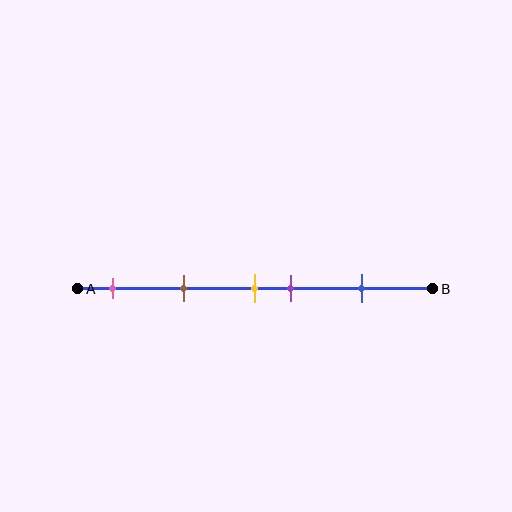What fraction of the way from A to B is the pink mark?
The pink mark is approximately 10% (0.1) of the way from A to B.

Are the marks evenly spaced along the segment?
No, the marks are not evenly spaced.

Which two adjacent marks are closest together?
The yellow and purple marks are the closest adjacent pair.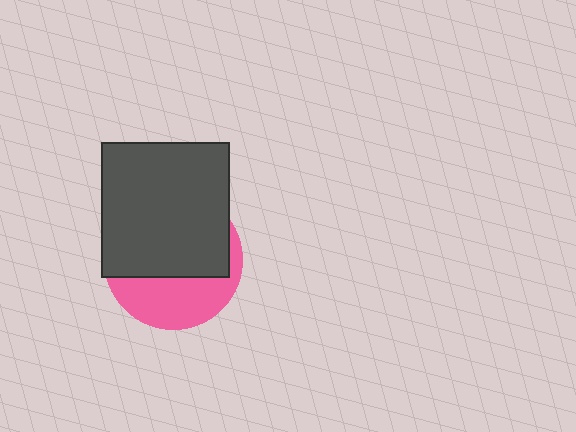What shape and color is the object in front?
The object in front is a dark gray rectangle.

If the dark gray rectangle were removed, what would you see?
You would see the complete pink circle.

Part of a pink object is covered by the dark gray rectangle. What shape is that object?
It is a circle.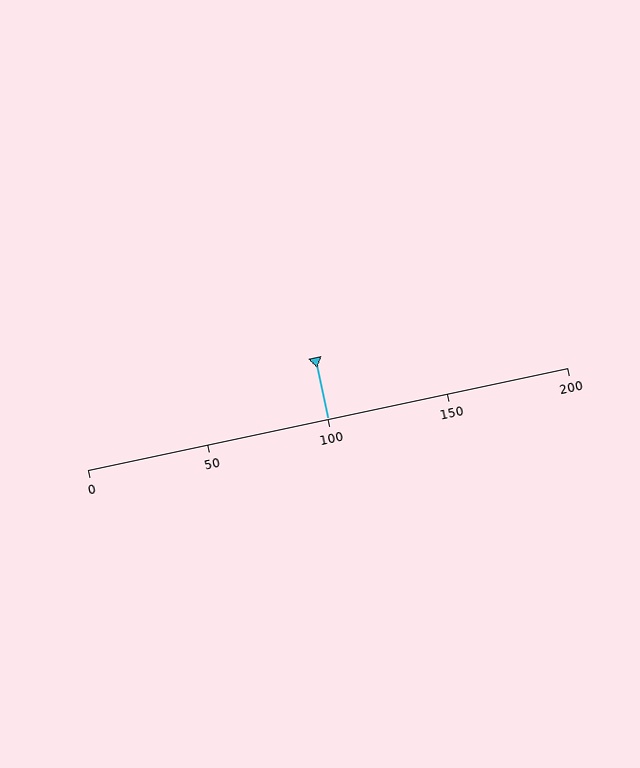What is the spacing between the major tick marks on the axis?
The major ticks are spaced 50 apart.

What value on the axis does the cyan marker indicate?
The marker indicates approximately 100.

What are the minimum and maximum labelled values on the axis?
The axis runs from 0 to 200.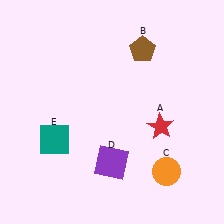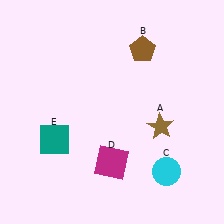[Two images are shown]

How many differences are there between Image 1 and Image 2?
There are 3 differences between the two images.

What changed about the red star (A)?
In Image 1, A is red. In Image 2, it changed to brown.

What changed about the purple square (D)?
In Image 1, D is purple. In Image 2, it changed to magenta.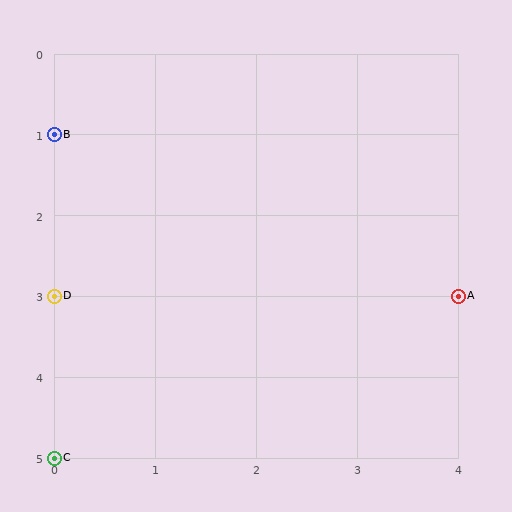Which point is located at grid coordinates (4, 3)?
Point A is at (4, 3).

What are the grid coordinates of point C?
Point C is at grid coordinates (0, 5).